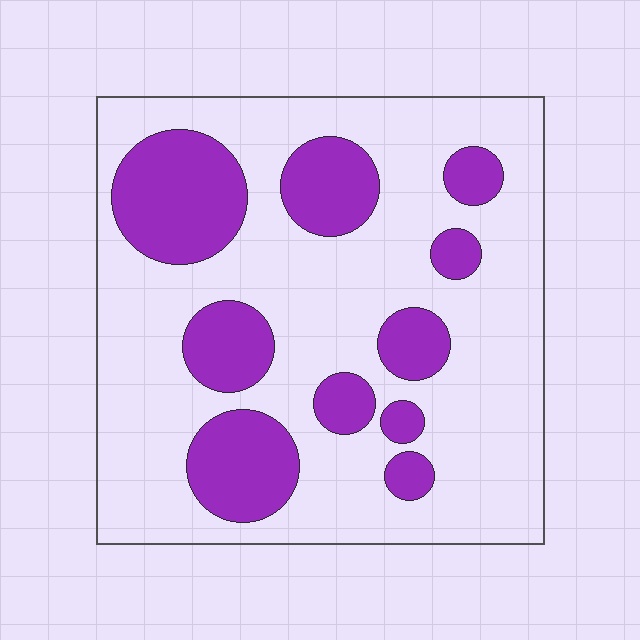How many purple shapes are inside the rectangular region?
10.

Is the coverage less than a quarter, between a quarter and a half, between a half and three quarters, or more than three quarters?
Between a quarter and a half.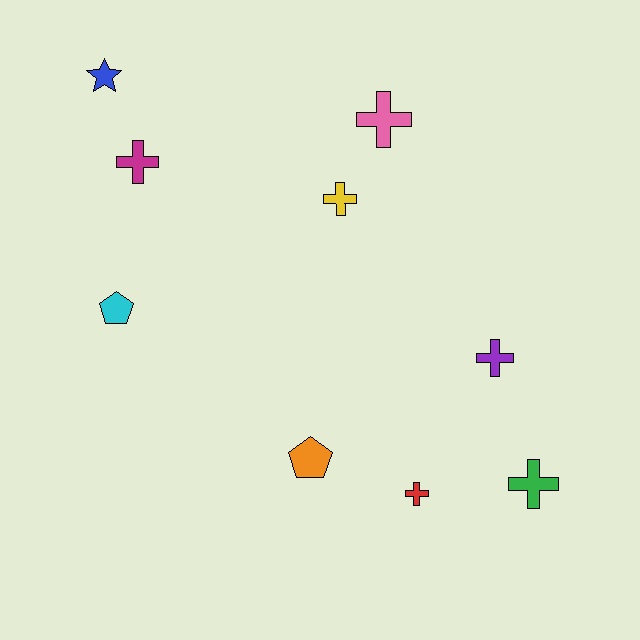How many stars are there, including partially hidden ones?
There is 1 star.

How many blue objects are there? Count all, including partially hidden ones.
There is 1 blue object.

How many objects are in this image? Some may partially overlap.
There are 9 objects.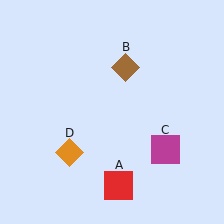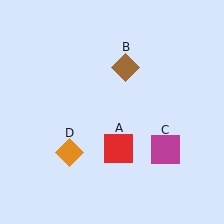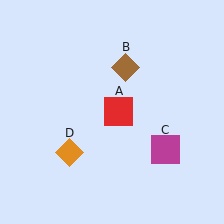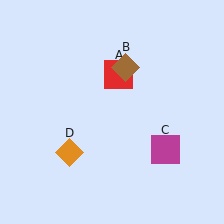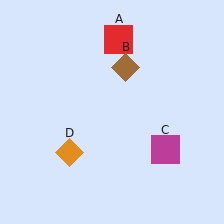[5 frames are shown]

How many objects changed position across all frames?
1 object changed position: red square (object A).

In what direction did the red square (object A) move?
The red square (object A) moved up.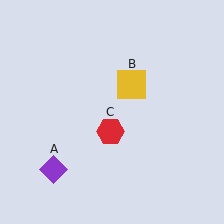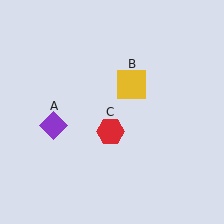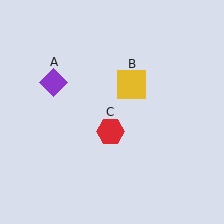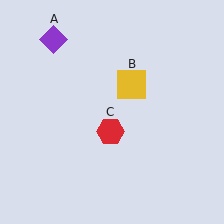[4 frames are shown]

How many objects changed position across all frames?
1 object changed position: purple diamond (object A).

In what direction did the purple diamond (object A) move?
The purple diamond (object A) moved up.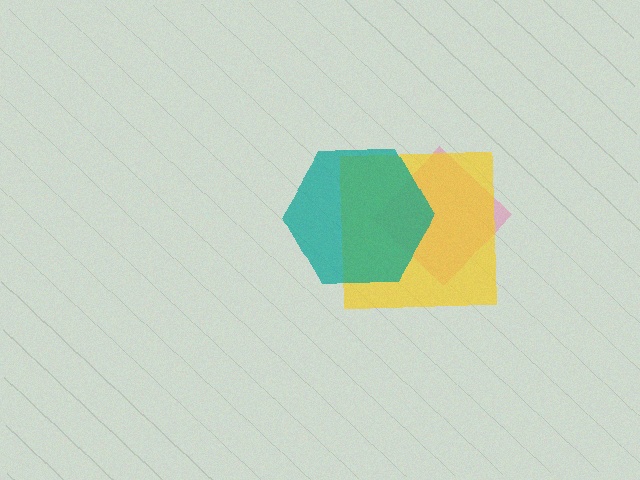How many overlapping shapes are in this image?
There are 3 overlapping shapes in the image.